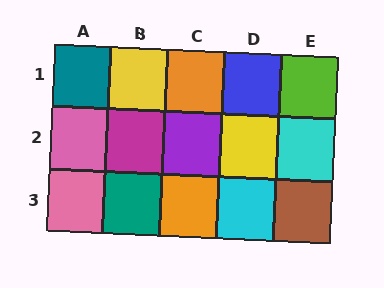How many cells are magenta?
1 cell is magenta.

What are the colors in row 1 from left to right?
Teal, yellow, orange, blue, lime.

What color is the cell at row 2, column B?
Magenta.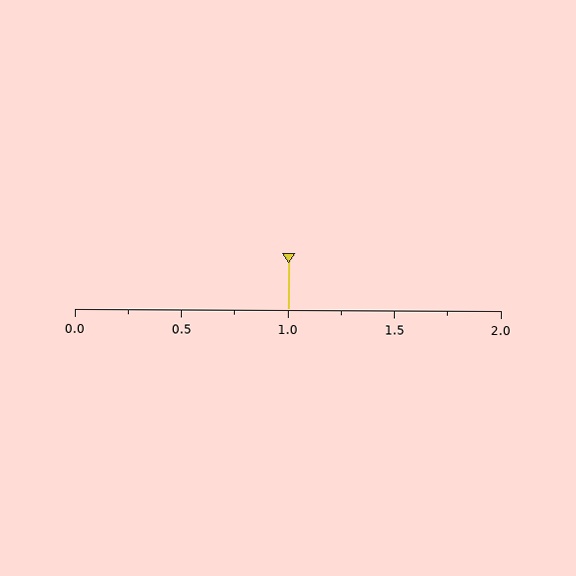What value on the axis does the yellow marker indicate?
The marker indicates approximately 1.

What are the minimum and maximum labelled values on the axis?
The axis runs from 0.0 to 2.0.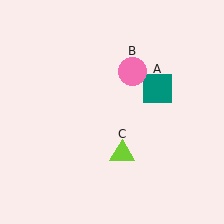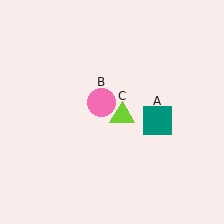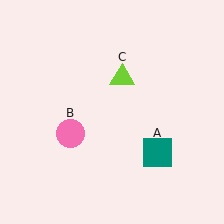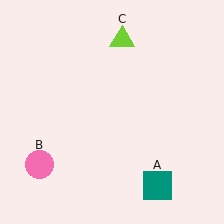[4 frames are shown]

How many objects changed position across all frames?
3 objects changed position: teal square (object A), pink circle (object B), lime triangle (object C).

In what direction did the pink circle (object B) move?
The pink circle (object B) moved down and to the left.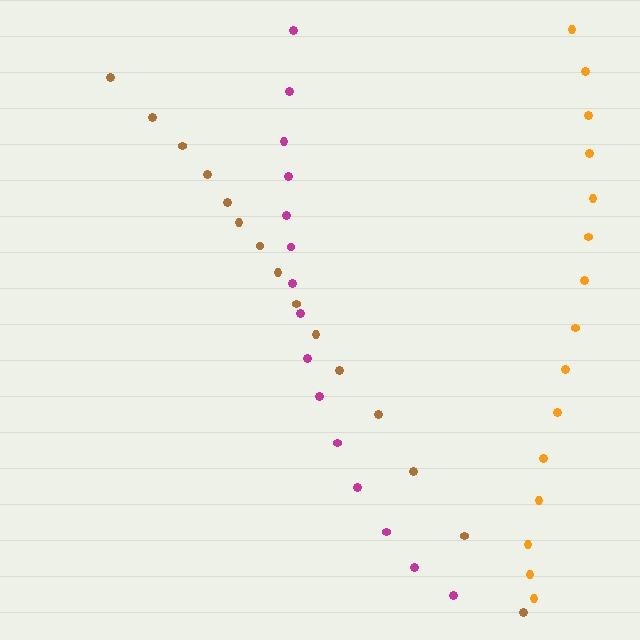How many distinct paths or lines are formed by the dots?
There are 3 distinct paths.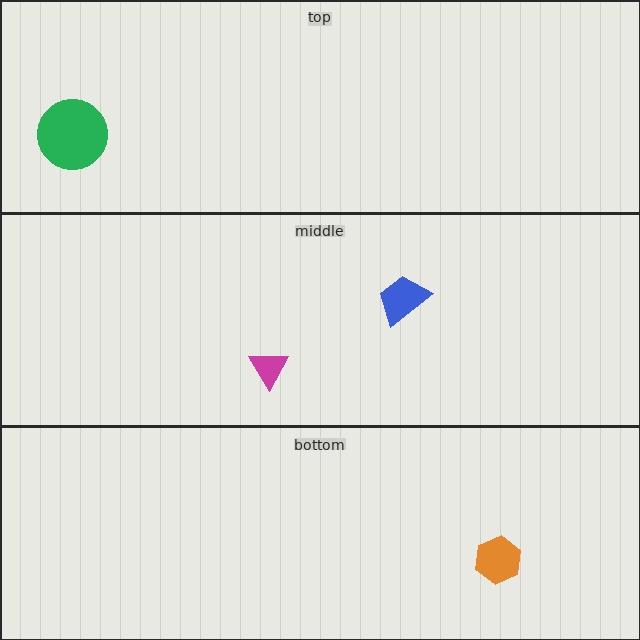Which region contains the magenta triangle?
The middle region.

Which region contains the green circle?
The top region.